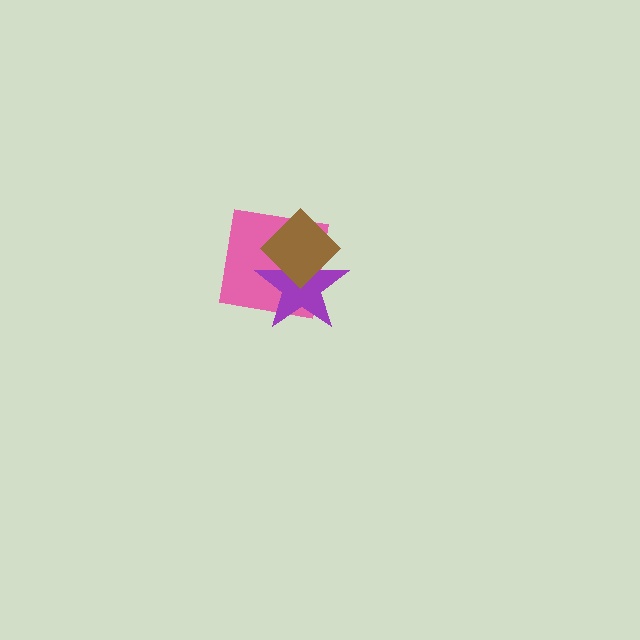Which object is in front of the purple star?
The brown diamond is in front of the purple star.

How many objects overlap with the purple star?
2 objects overlap with the purple star.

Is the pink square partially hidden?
Yes, it is partially covered by another shape.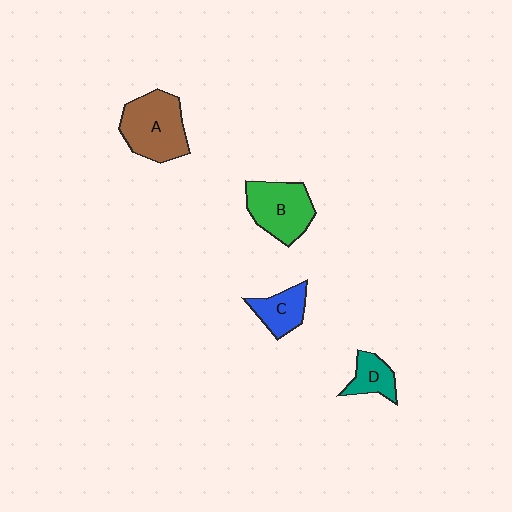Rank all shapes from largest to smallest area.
From largest to smallest: A (brown), B (green), C (blue), D (teal).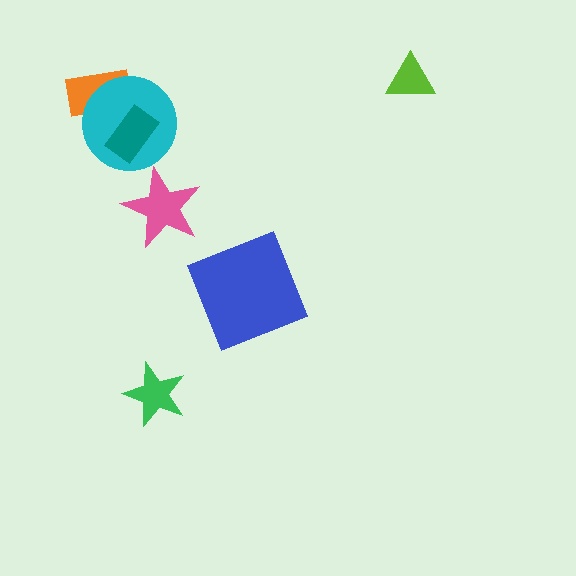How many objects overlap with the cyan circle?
2 objects overlap with the cyan circle.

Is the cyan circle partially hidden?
Yes, it is partially covered by another shape.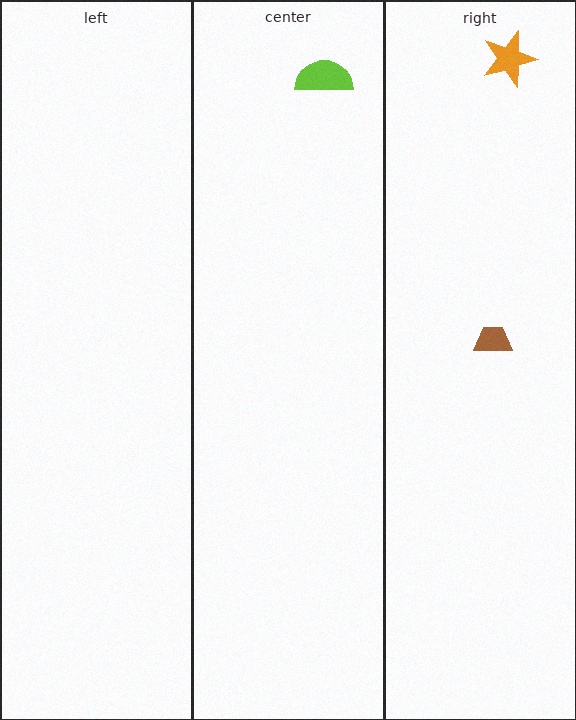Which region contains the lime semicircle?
The center region.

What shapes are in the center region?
The lime semicircle.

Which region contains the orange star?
The right region.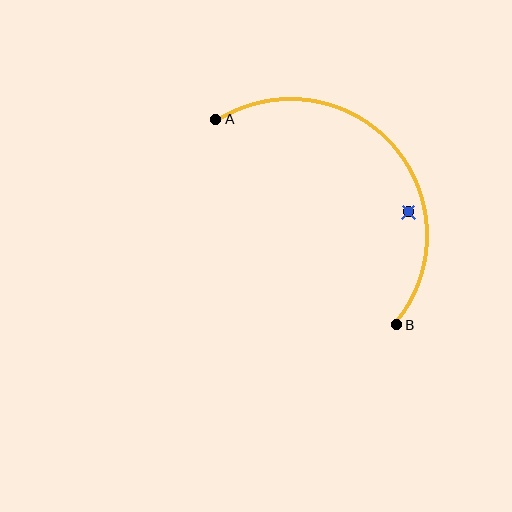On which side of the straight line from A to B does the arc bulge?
The arc bulges above and to the right of the straight line connecting A and B.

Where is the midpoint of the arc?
The arc midpoint is the point on the curve farthest from the straight line joining A and B. It sits above and to the right of that line.